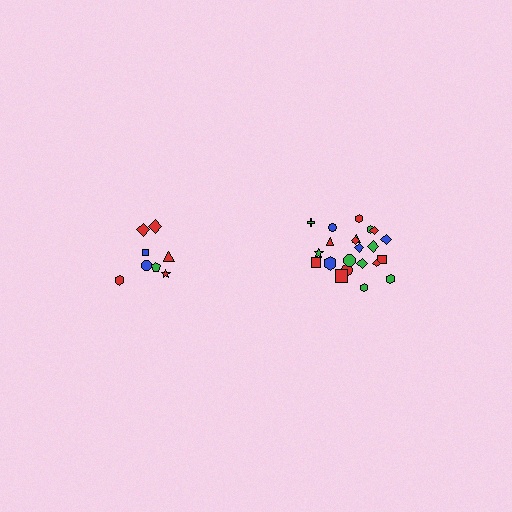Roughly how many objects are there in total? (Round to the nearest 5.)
Roughly 30 objects in total.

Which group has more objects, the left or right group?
The right group.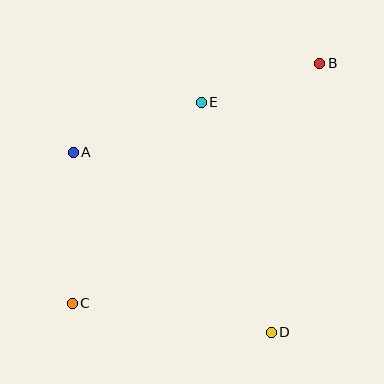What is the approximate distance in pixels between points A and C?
The distance between A and C is approximately 151 pixels.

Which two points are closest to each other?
Points B and E are closest to each other.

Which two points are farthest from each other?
Points B and C are farthest from each other.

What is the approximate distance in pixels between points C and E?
The distance between C and E is approximately 239 pixels.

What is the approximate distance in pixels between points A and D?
The distance between A and D is approximately 268 pixels.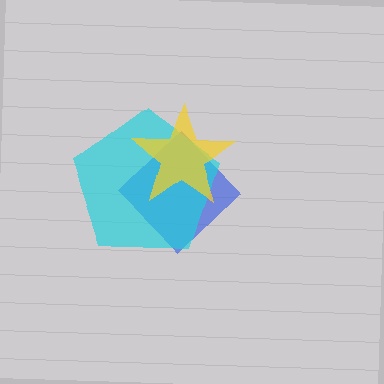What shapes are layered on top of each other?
The layered shapes are: a blue diamond, a cyan pentagon, a yellow star.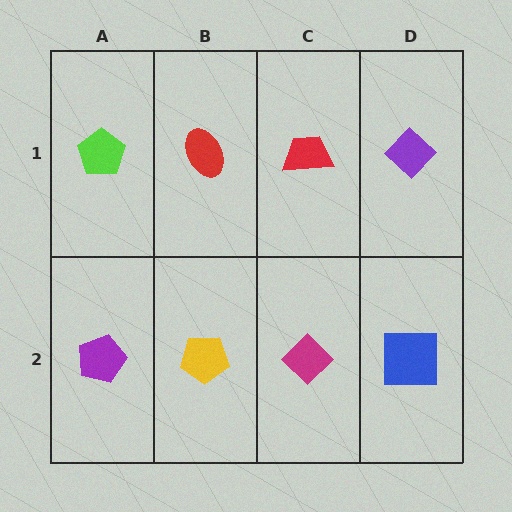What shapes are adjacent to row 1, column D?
A blue square (row 2, column D), a red trapezoid (row 1, column C).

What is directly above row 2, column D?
A purple diamond.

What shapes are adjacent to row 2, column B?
A red ellipse (row 1, column B), a purple pentagon (row 2, column A), a magenta diamond (row 2, column C).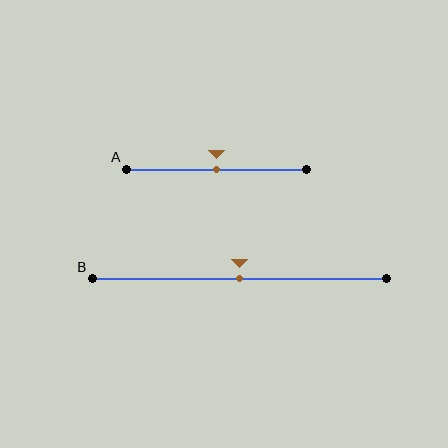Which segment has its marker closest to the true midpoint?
Segment A has its marker closest to the true midpoint.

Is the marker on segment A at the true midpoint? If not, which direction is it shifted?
Yes, the marker on segment A is at the true midpoint.